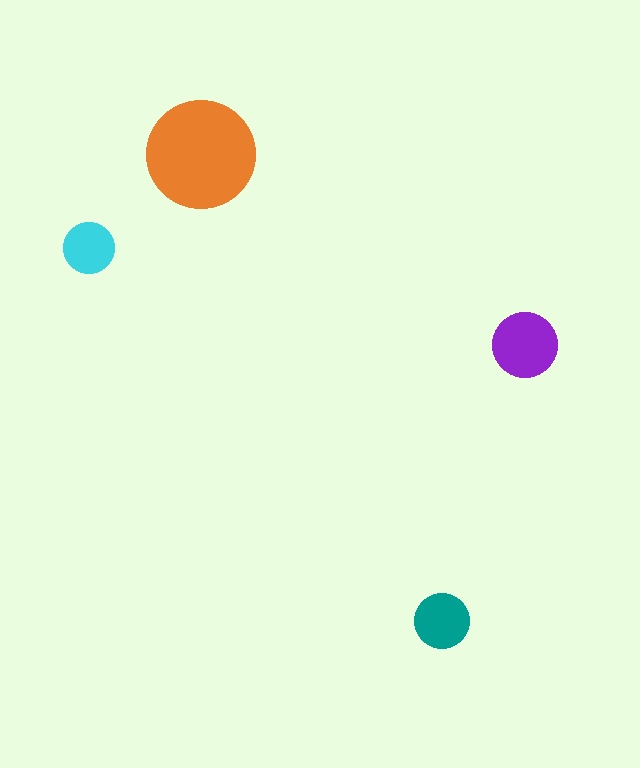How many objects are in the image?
There are 4 objects in the image.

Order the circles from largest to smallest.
the orange one, the purple one, the teal one, the cyan one.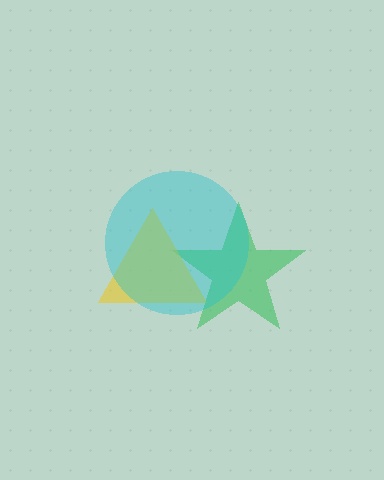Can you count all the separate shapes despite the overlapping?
Yes, there are 3 separate shapes.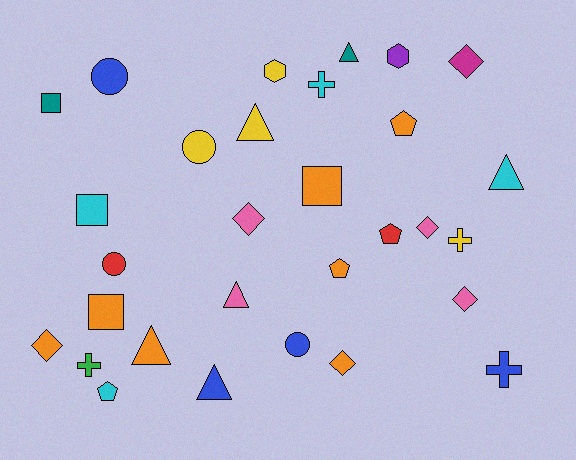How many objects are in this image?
There are 30 objects.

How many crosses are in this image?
There are 4 crosses.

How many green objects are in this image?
There is 1 green object.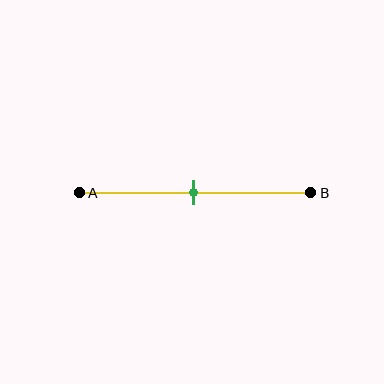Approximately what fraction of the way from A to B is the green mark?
The green mark is approximately 50% of the way from A to B.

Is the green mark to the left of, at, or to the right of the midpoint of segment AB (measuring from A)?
The green mark is approximately at the midpoint of segment AB.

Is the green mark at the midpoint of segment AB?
Yes, the mark is approximately at the midpoint.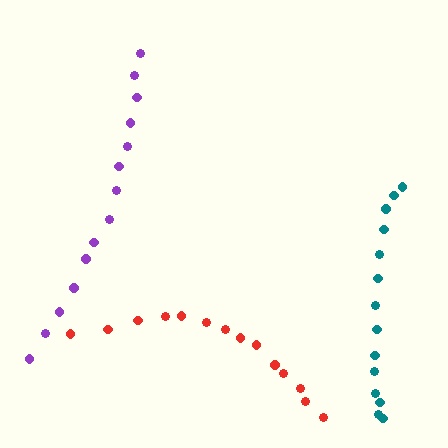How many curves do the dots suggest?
There are 3 distinct paths.